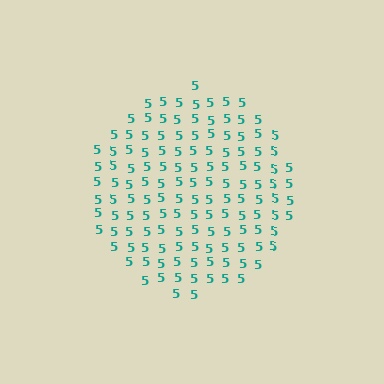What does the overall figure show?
The overall figure shows a circle.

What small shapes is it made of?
It is made of small digit 5's.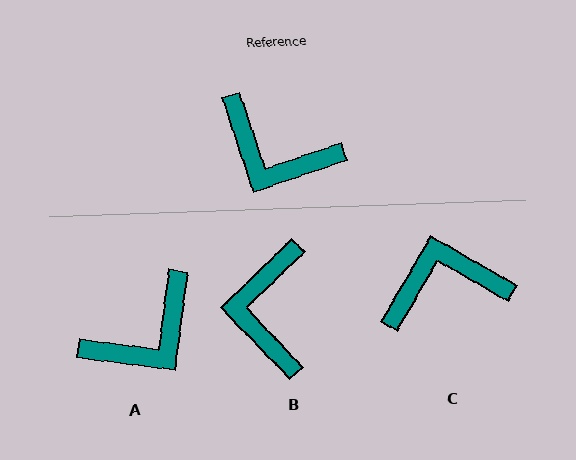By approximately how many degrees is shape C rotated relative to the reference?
Approximately 139 degrees clockwise.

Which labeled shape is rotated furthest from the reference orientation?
C, about 139 degrees away.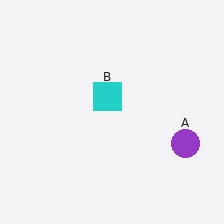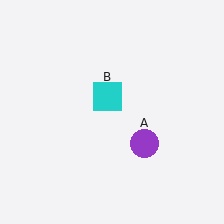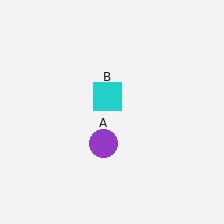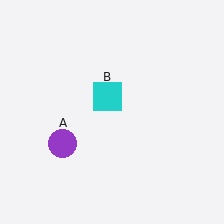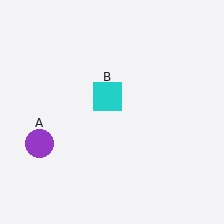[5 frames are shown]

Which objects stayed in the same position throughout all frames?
Cyan square (object B) remained stationary.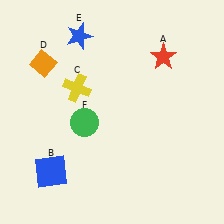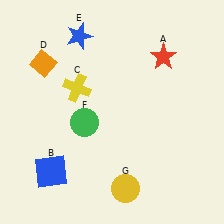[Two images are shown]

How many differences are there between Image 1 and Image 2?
There is 1 difference between the two images.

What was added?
A yellow circle (G) was added in Image 2.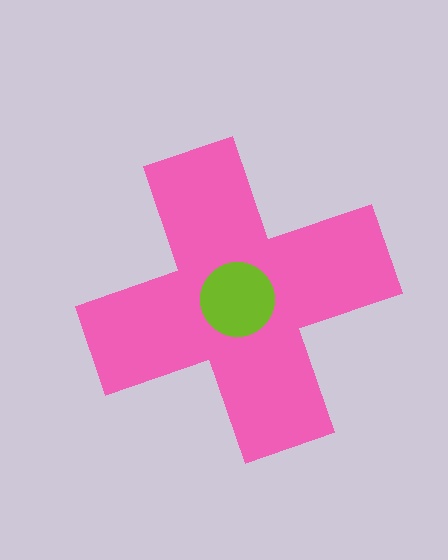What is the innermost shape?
The lime circle.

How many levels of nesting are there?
2.